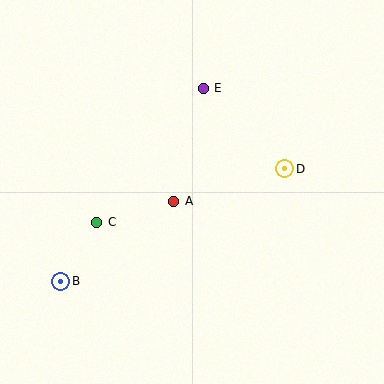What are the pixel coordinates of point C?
Point C is at (97, 222).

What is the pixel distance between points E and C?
The distance between E and C is 172 pixels.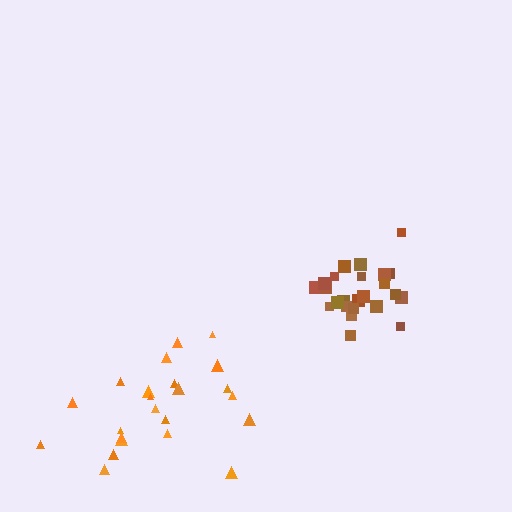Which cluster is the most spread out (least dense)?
Orange.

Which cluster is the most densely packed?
Brown.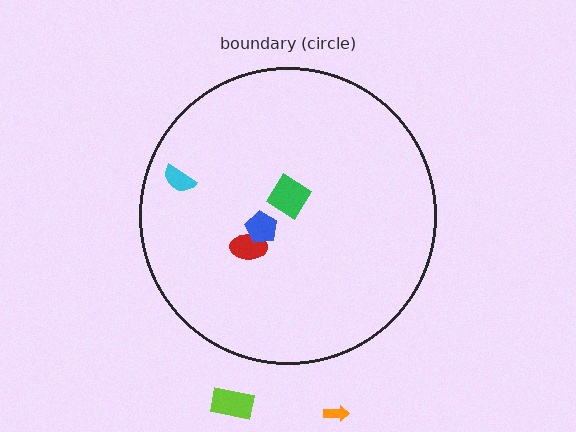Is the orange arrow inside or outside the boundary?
Outside.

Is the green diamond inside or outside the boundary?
Inside.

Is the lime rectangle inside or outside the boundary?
Outside.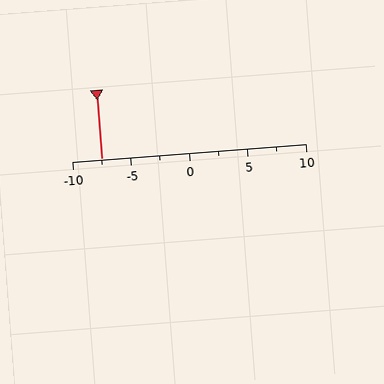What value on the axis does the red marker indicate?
The marker indicates approximately -7.5.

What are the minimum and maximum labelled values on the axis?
The axis runs from -10 to 10.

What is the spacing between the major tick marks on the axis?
The major ticks are spaced 5 apart.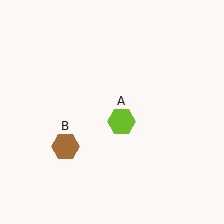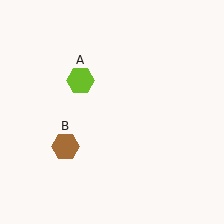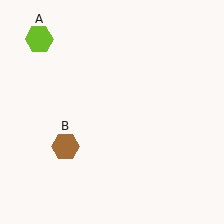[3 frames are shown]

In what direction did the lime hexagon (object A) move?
The lime hexagon (object A) moved up and to the left.